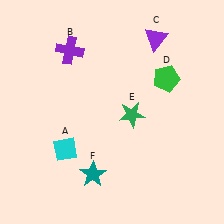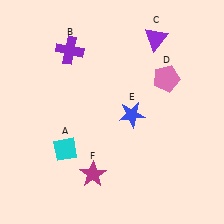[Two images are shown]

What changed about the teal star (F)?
In Image 1, F is teal. In Image 2, it changed to magenta.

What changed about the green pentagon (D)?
In Image 1, D is green. In Image 2, it changed to pink.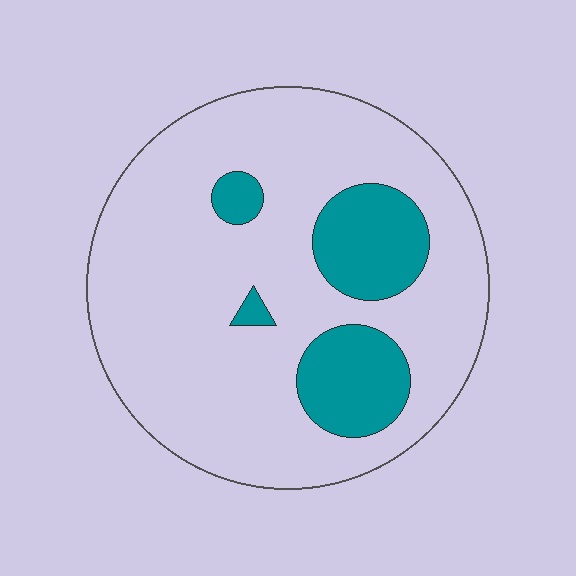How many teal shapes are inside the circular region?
4.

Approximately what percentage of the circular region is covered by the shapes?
Approximately 20%.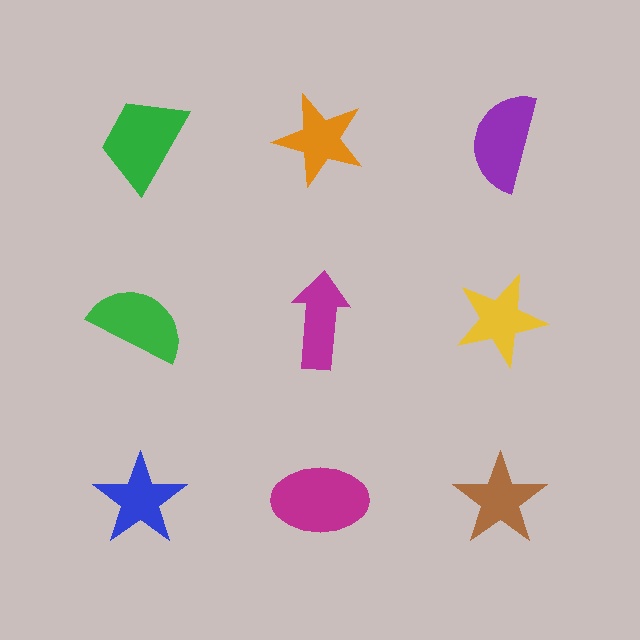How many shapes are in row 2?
3 shapes.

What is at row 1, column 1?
A green trapezoid.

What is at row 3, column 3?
A brown star.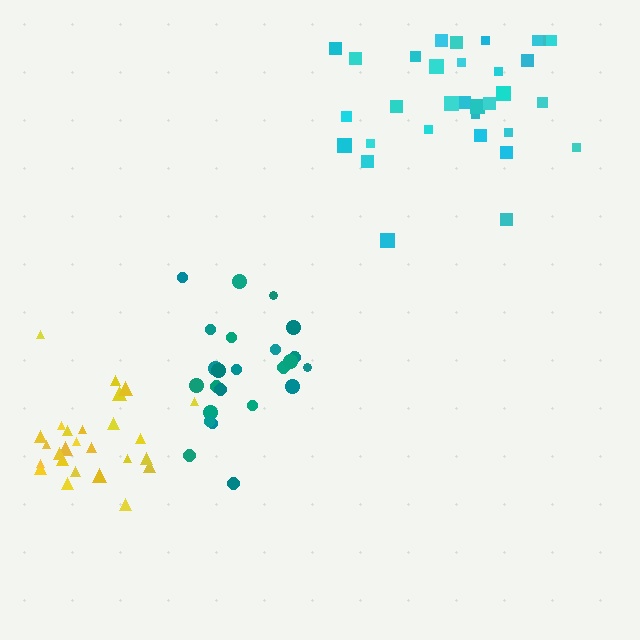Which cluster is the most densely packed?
Yellow.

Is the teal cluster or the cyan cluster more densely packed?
Teal.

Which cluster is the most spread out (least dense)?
Cyan.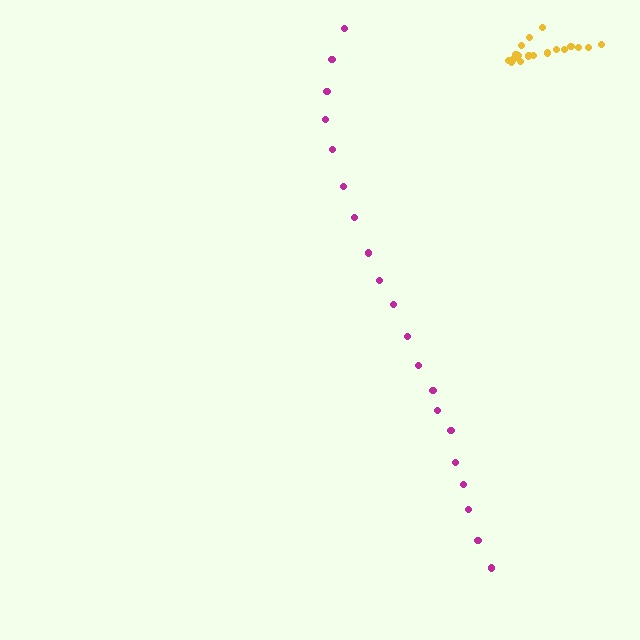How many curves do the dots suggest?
There are 2 distinct paths.